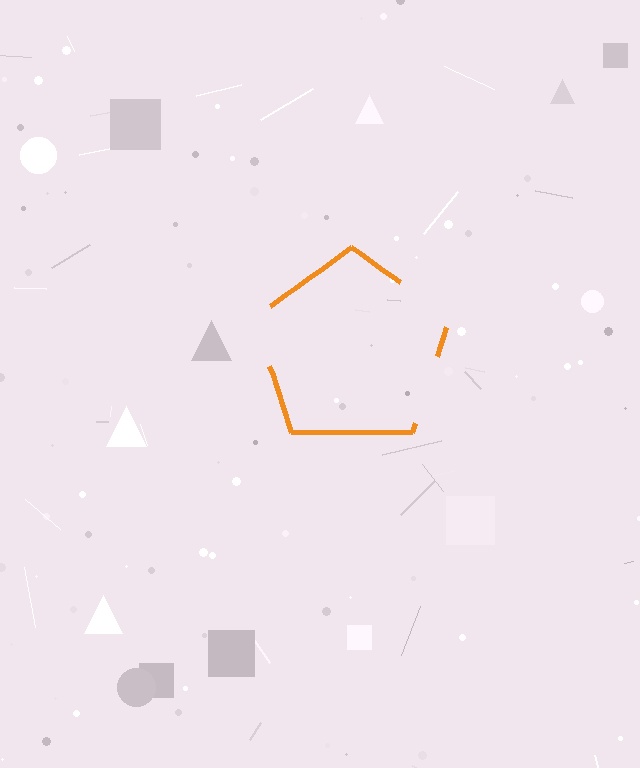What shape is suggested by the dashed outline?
The dashed outline suggests a pentagon.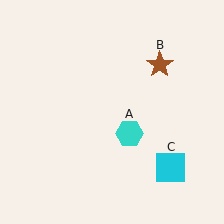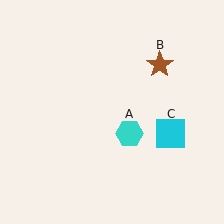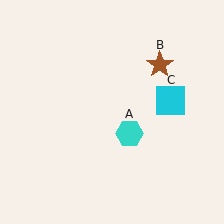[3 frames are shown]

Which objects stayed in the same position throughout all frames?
Cyan hexagon (object A) and brown star (object B) remained stationary.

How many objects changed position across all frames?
1 object changed position: cyan square (object C).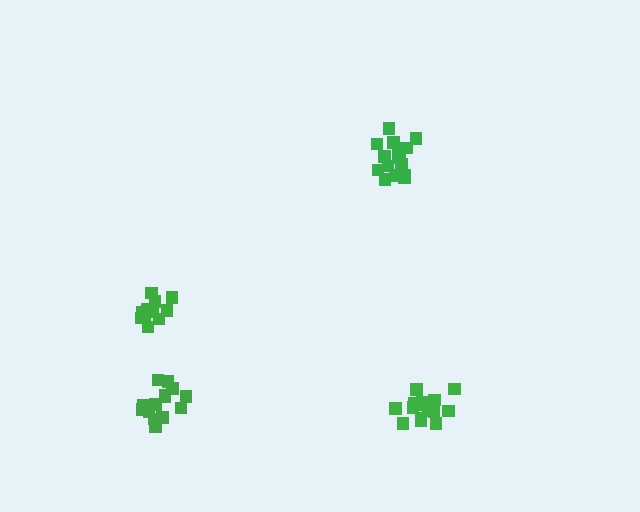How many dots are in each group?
Group 1: 15 dots, Group 2: 16 dots, Group 3: 16 dots, Group 4: 11 dots (58 total).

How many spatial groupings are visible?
There are 4 spatial groupings.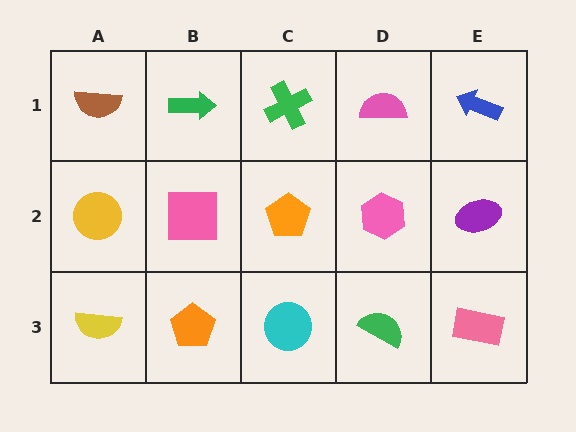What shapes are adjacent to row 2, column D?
A pink semicircle (row 1, column D), a green semicircle (row 3, column D), an orange pentagon (row 2, column C), a purple ellipse (row 2, column E).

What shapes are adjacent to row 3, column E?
A purple ellipse (row 2, column E), a green semicircle (row 3, column D).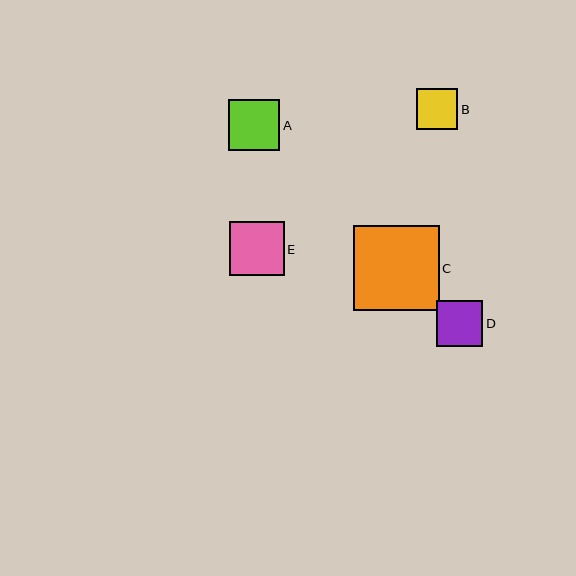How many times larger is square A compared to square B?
Square A is approximately 1.2 times the size of square B.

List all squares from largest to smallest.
From largest to smallest: C, E, A, D, B.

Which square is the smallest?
Square B is the smallest with a size of approximately 41 pixels.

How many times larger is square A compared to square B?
Square A is approximately 1.2 times the size of square B.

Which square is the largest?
Square C is the largest with a size of approximately 85 pixels.